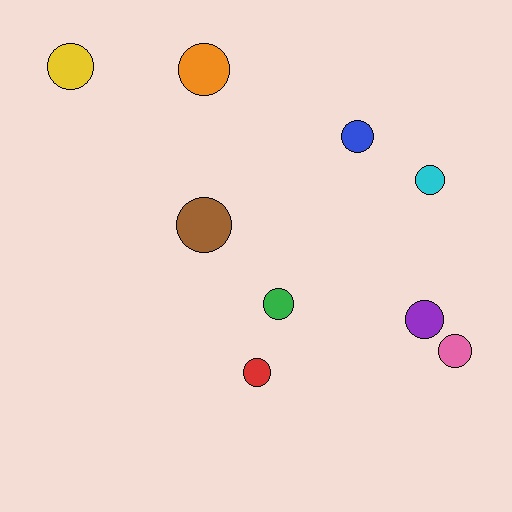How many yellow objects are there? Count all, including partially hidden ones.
There is 1 yellow object.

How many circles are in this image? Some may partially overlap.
There are 9 circles.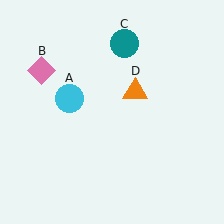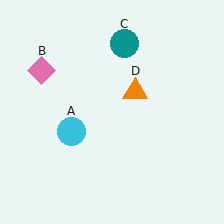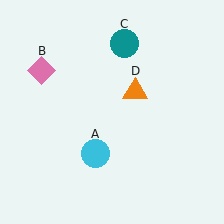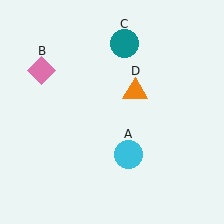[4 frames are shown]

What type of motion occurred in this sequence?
The cyan circle (object A) rotated counterclockwise around the center of the scene.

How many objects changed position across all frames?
1 object changed position: cyan circle (object A).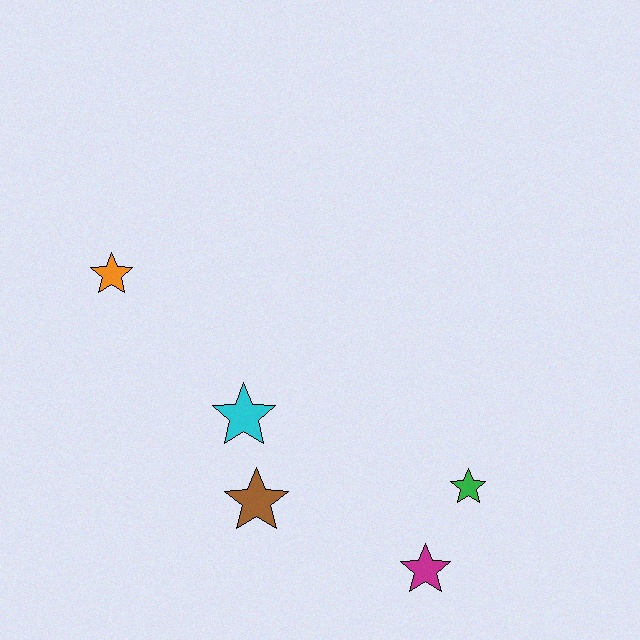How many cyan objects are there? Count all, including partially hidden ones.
There is 1 cyan object.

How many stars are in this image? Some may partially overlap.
There are 5 stars.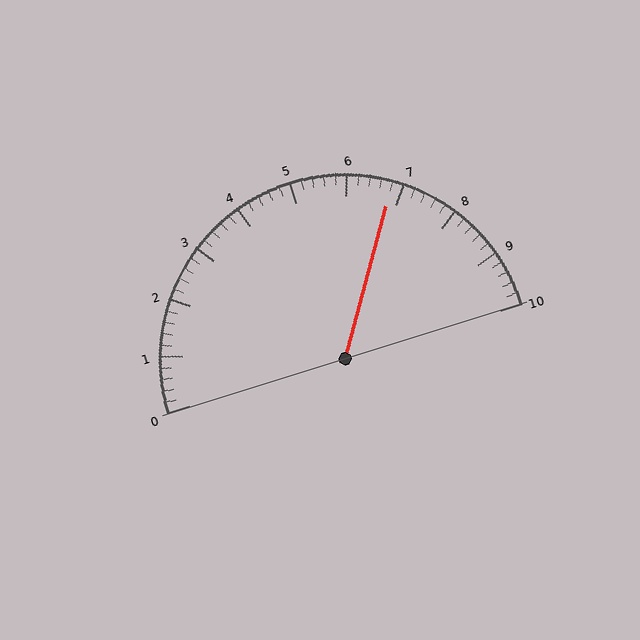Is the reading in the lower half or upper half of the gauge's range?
The reading is in the upper half of the range (0 to 10).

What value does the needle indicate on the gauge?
The needle indicates approximately 6.8.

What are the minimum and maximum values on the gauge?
The gauge ranges from 0 to 10.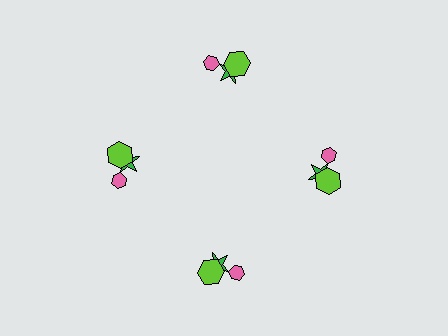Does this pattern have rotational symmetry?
Yes, this pattern has 4-fold rotational symmetry. It looks the same after rotating 90 degrees around the center.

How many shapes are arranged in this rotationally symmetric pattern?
There are 12 shapes, arranged in 4 groups of 3.